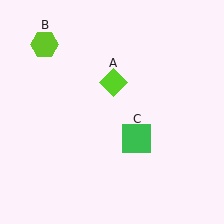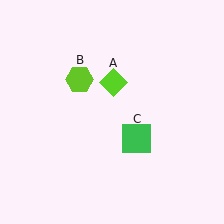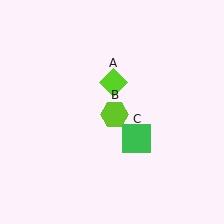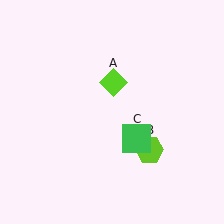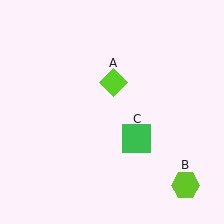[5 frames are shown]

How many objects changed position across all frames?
1 object changed position: lime hexagon (object B).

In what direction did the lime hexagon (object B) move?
The lime hexagon (object B) moved down and to the right.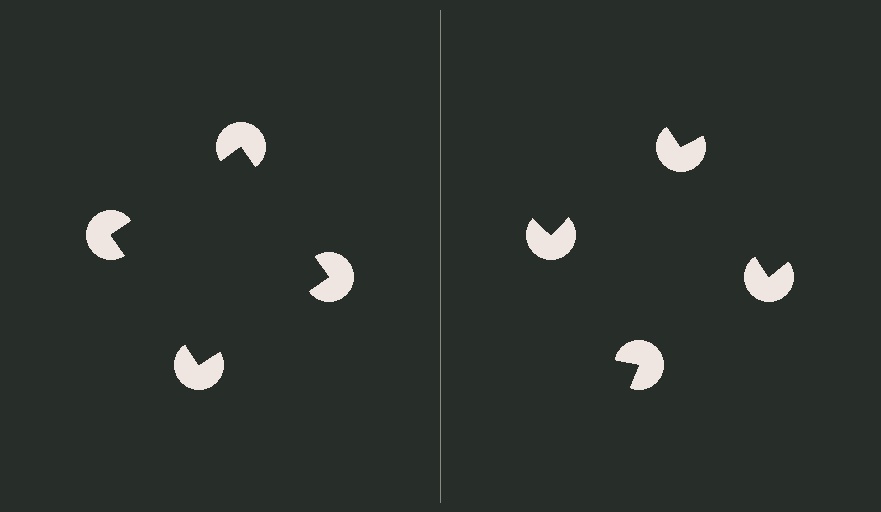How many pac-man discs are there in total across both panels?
8 — 4 on each side.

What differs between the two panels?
The pac-man discs are positioned identically on both sides; only the wedge orientations differ. On the left they align to a square; on the right they are misaligned.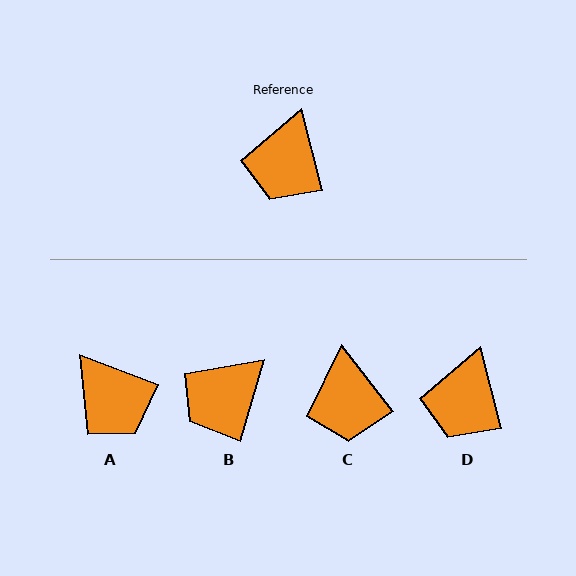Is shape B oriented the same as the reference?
No, it is off by about 31 degrees.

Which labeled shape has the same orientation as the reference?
D.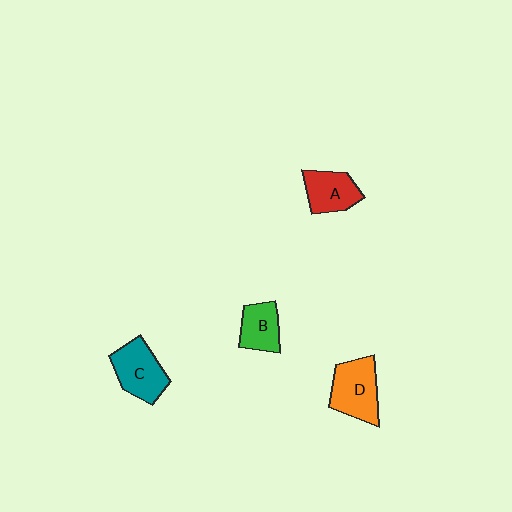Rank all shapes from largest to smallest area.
From largest to smallest: D (orange), C (teal), A (red), B (green).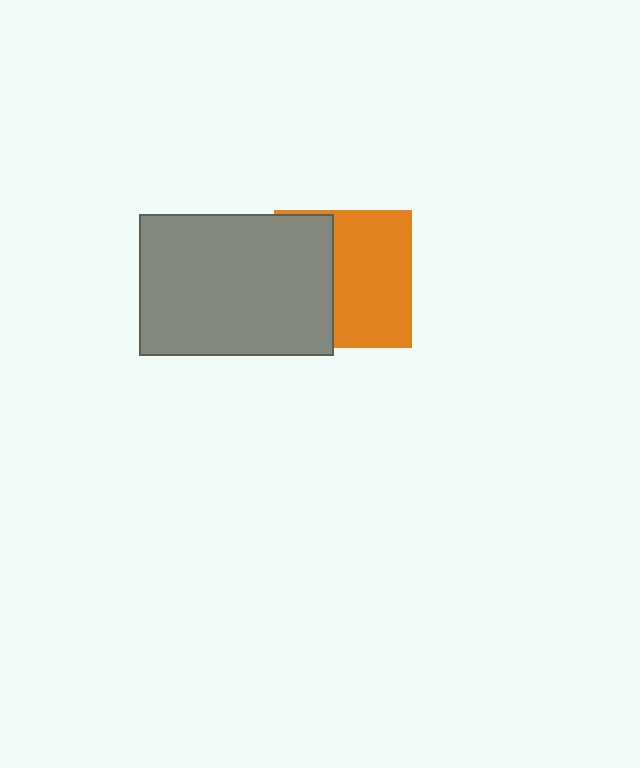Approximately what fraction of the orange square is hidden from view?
Roughly 42% of the orange square is hidden behind the gray rectangle.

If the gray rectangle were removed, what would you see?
You would see the complete orange square.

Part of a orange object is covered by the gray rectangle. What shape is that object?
It is a square.